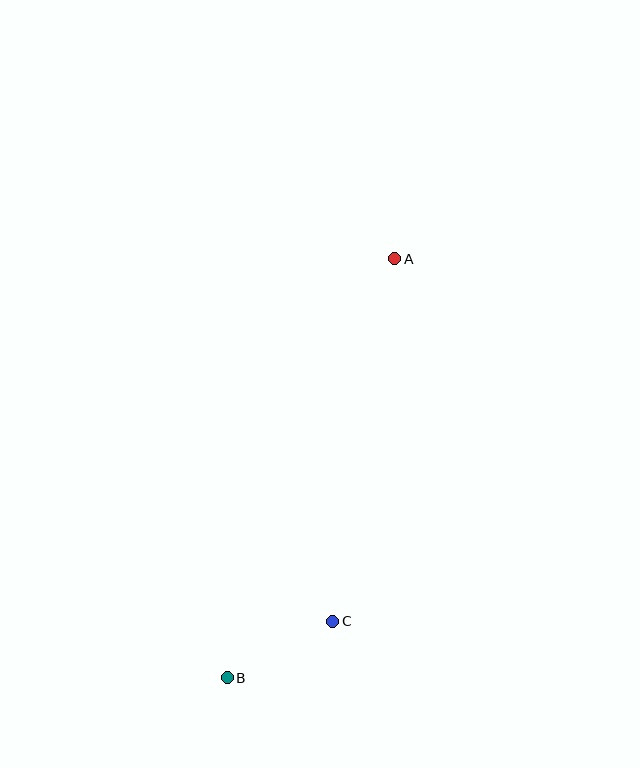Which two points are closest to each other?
Points B and C are closest to each other.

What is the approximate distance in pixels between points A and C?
The distance between A and C is approximately 368 pixels.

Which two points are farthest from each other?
Points A and B are farthest from each other.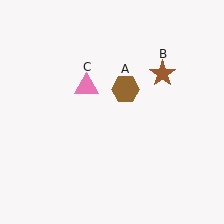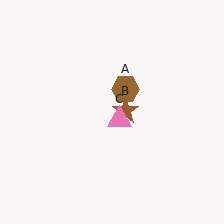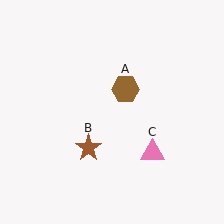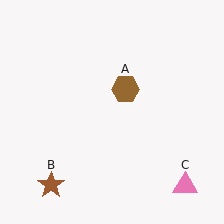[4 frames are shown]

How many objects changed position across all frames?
2 objects changed position: brown star (object B), pink triangle (object C).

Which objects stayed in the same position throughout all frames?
Brown hexagon (object A) remained stationary.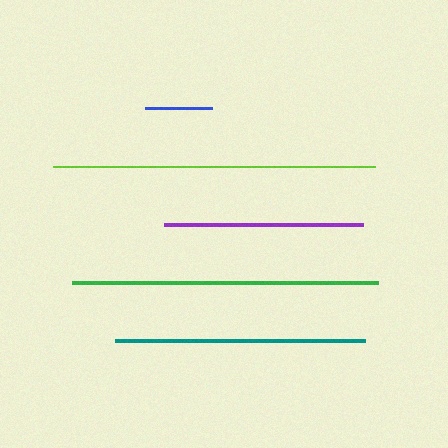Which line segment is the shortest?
The blue line is the shortest at approximately 66 pixels.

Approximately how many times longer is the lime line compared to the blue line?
The lime line is approximately 4.9 times the length of the blue line.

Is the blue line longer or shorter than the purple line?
The purple line is longer than the blue line.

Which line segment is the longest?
The lime line is the longest at approximately 322 pixels.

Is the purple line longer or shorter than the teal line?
The teal line is longer than the purple line.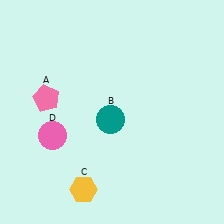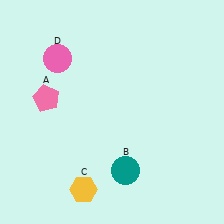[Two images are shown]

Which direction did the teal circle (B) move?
The teal circle (B) moved down.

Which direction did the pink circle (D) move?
The pink circle (D) moved up.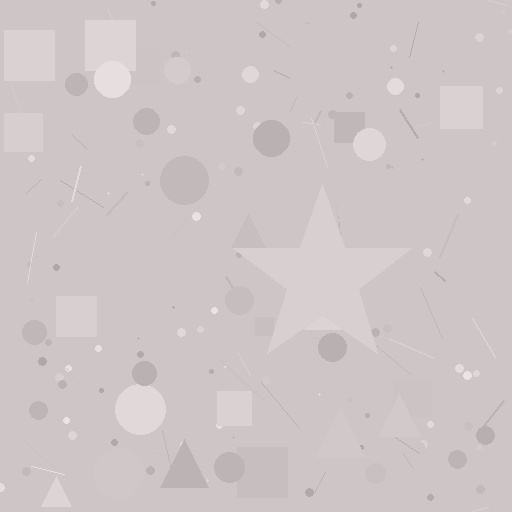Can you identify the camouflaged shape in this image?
The camouflaged shape is a star.